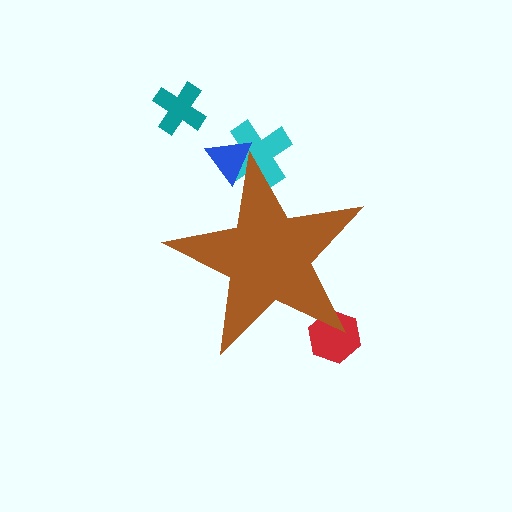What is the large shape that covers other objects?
A brown star.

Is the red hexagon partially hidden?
Yes, the red hexagon is partially hidden behind the brown star.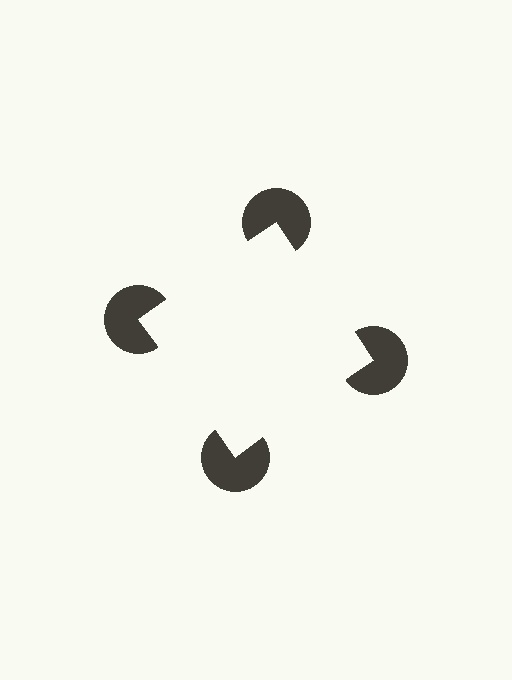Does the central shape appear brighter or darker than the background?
It typically appears slightly brighter than the background, even though no actual brightness change is drawn.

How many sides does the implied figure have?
4 sides.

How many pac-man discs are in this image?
There are 4 — one at each vertex of the illusory square.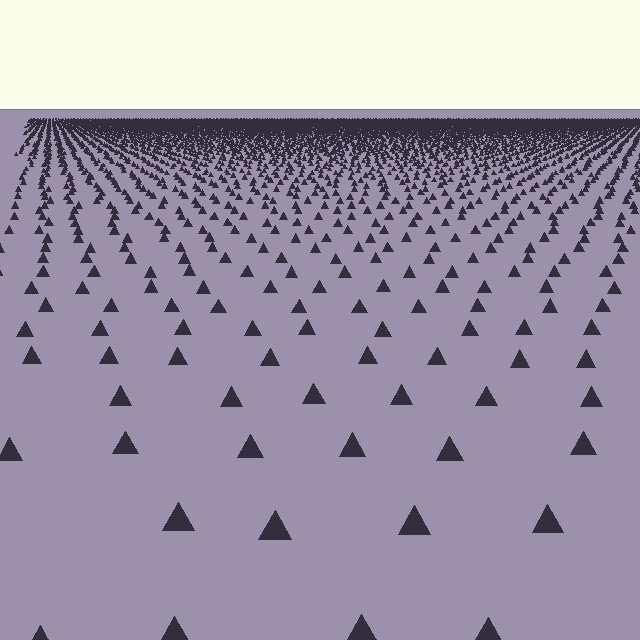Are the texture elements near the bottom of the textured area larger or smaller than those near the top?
Larger. Near the bottom, elements are closer to the viewer and appear at a bigger on-screen size.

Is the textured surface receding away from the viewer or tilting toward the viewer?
The surface is receding away from the viewer. Texture elements get smaller and denser toward the top.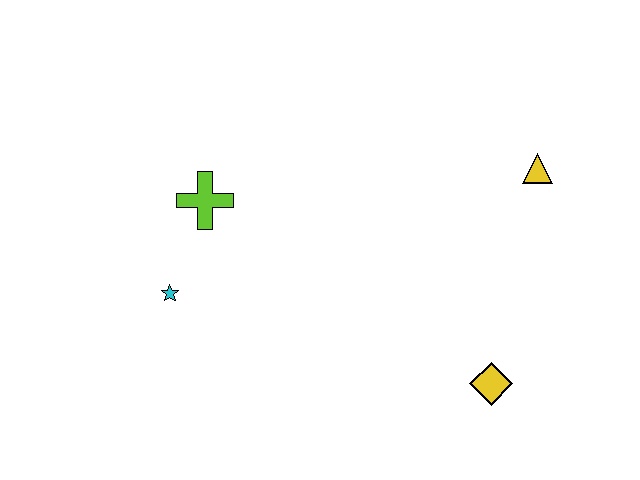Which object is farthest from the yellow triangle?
The cyan star is farthest from the yellow triangle.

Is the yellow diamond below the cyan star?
Yes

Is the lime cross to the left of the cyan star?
No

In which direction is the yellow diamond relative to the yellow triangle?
The yellow diamond is below the yellow triangle.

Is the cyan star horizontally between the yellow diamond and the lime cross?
No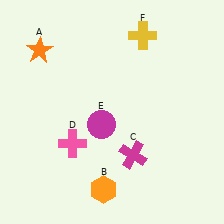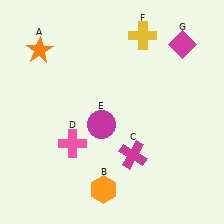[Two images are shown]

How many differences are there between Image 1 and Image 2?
There is 1 difference between the two images.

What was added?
A magenta diamond (G) was added in Image 2.